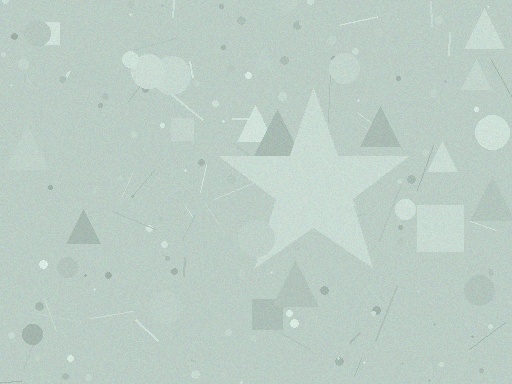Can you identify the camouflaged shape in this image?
The camouflaged shape is a star.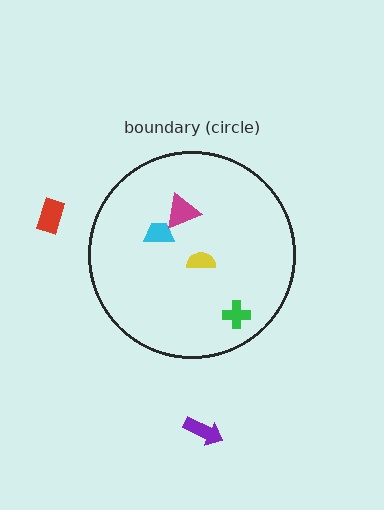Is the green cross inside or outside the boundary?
Inside.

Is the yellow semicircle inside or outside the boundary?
Inside.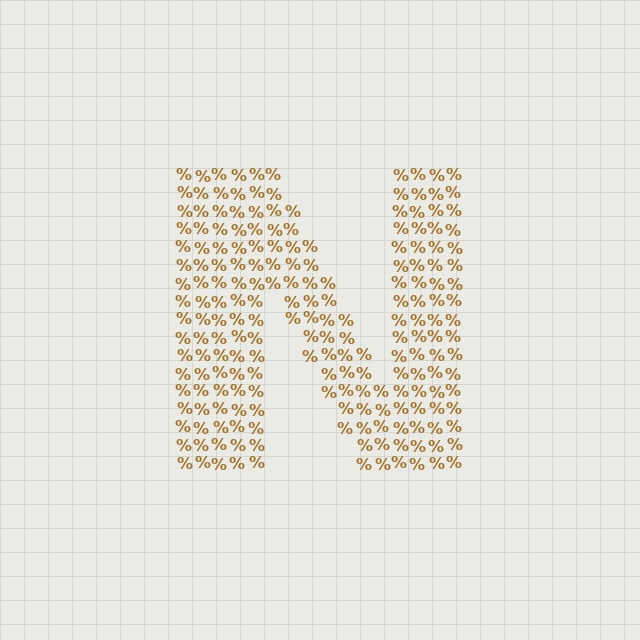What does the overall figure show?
The overall figure shows the letter N.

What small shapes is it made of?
It is made of small percent signs.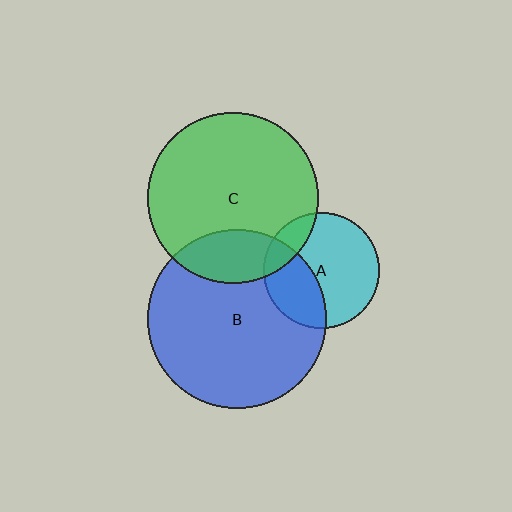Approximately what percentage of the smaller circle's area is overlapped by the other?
Approximately 35%.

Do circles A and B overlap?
Yes.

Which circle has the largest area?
Circle B (blue).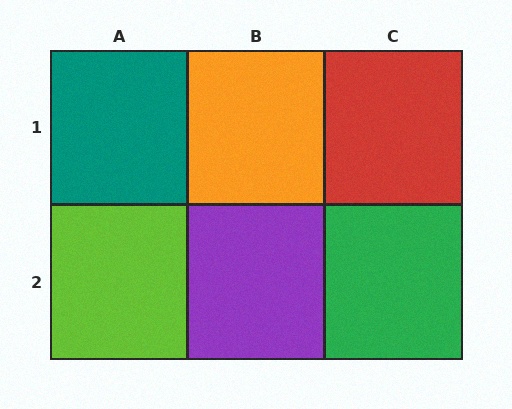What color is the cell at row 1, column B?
Orange.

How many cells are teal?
1 cell is teal.